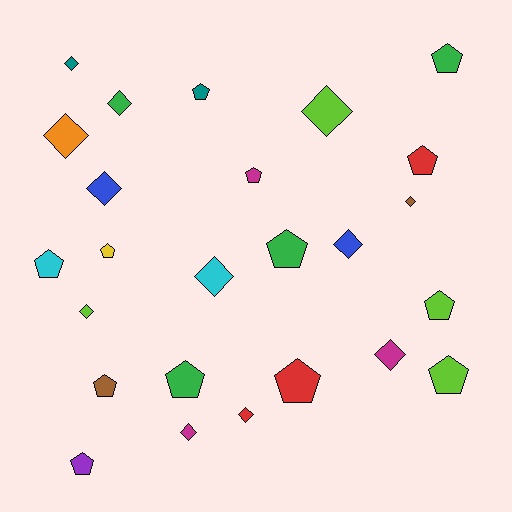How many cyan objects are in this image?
There are 2 cyan objects.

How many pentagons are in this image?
There are 13 pentagons.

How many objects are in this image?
There are 25 objects.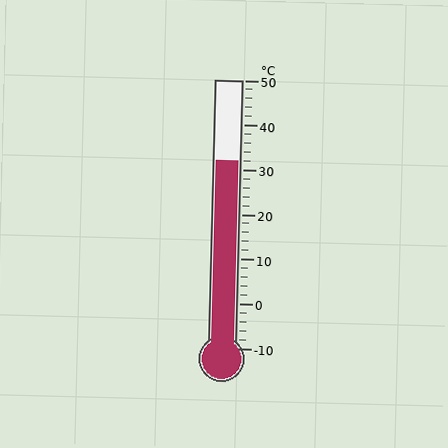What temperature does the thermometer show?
The thermometer shows approximately 32°C.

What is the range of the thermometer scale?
The thermometer scale ranges from -10°C to 50°C.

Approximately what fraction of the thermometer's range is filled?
The thermometer is filled to approximately 70% of its range.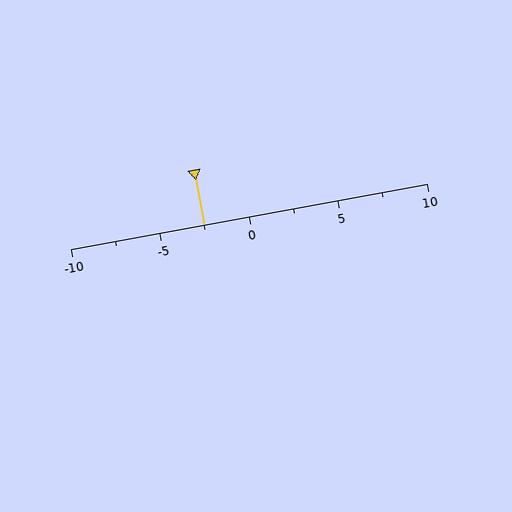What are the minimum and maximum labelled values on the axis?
The axis runs from -10 to 10.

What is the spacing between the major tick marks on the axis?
The major ticks are spaced 5 apart.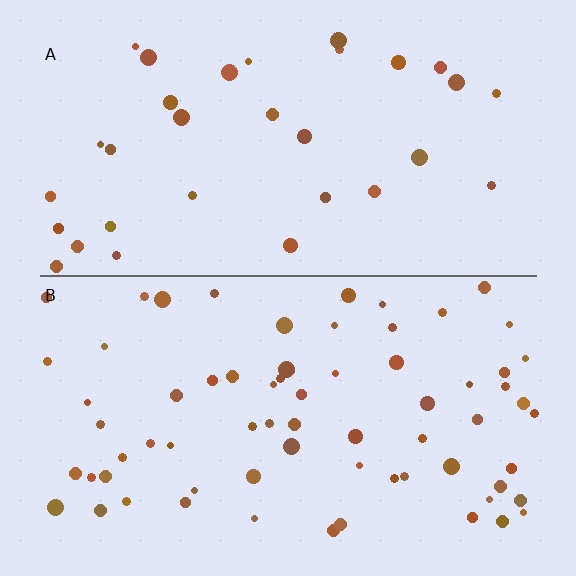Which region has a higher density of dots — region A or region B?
B (the bottom).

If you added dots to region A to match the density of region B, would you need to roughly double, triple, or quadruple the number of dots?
Approximately double.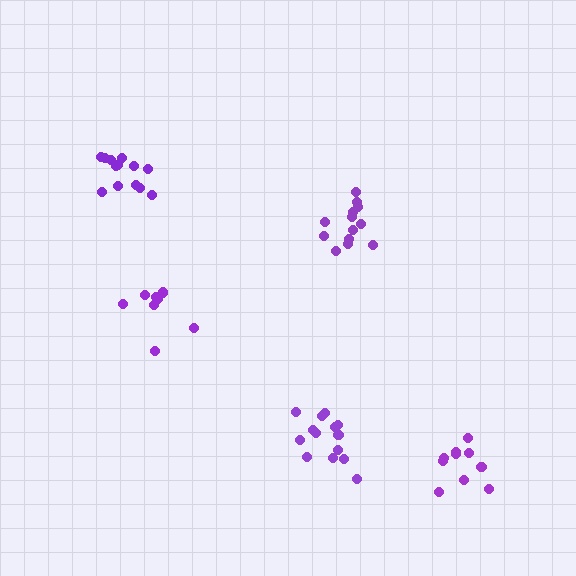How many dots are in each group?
Group 1: 8 dots, Group 2: 13 dots, Group 3: 10 dots, Group 4: 13 dots, Group 5: 14 dots (58 total).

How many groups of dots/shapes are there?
There are 5 groups.